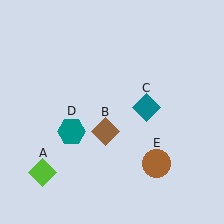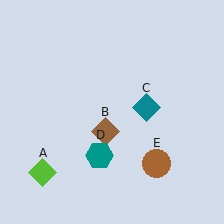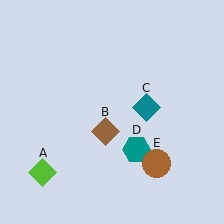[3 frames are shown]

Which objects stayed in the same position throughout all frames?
Lime diamond (object A) and brown diamond (object B) and teal diamond (object C) and brown circle (object E) remained stationary.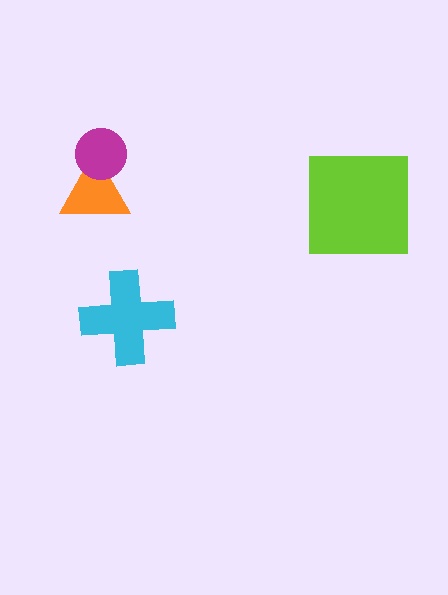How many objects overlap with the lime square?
0 objects overlap with the lime square.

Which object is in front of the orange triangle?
The magenta circle is in front of the orange triangle.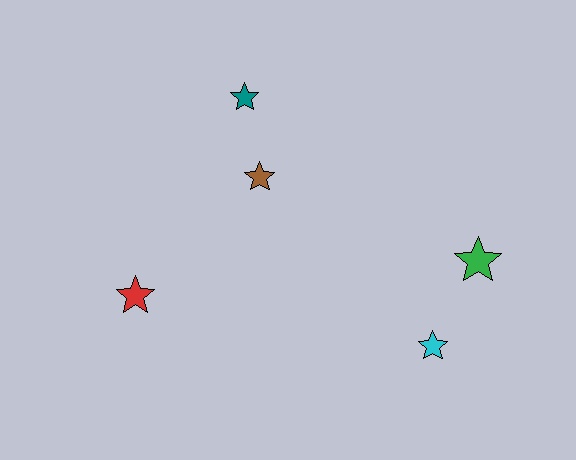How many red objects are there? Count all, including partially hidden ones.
There is 1 red object.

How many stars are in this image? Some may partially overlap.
There are 5 stars.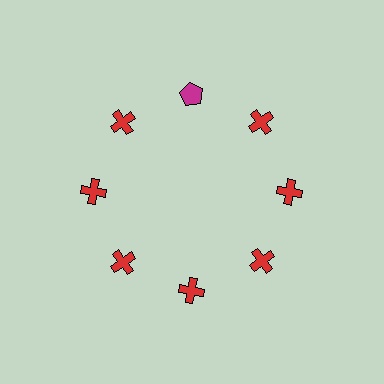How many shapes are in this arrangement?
There are 8 shapes arranged in a ring pattern.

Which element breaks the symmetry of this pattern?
The magenta pentagon at roughly the 12 o'clock position breaks the symmetry. All other shapes are red crosses.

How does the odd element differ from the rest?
It differs in both color (magenta instead of red) and shape (pentagon instead of cross).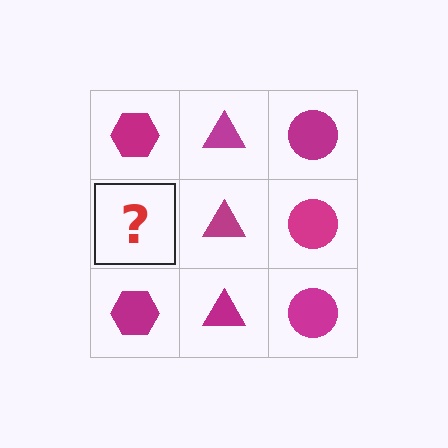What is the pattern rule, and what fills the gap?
The rule is that each column has a consistent shape. The gap should be filled with a magenta hexagon.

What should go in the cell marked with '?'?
The missing cell should contain a magenta hexagon.